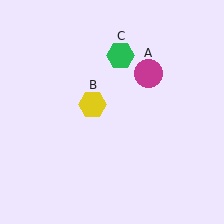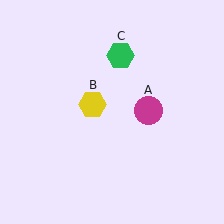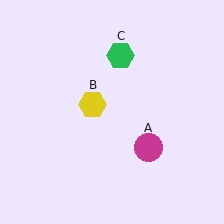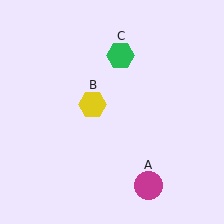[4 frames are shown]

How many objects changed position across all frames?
1 object changed position: magenta circle (object A).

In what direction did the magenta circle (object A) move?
The magenta circle (object A) moved down.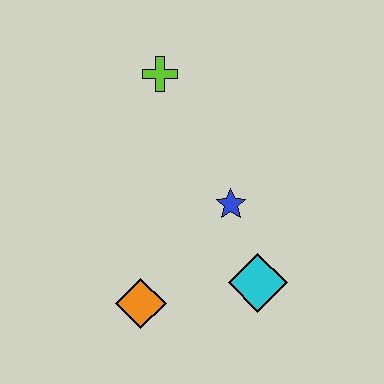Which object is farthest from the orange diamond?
The lime cross is farthest from the orange diamond.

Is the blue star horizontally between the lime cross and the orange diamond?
No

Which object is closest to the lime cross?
The blue star is closest to the lime cross.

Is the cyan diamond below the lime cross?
Yes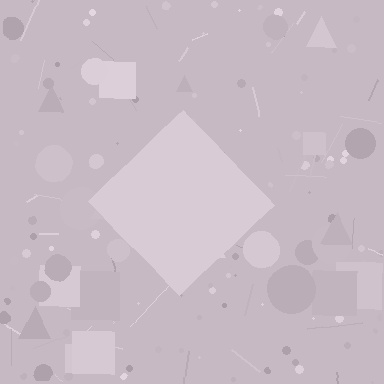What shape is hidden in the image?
A diamond is hidden in the image.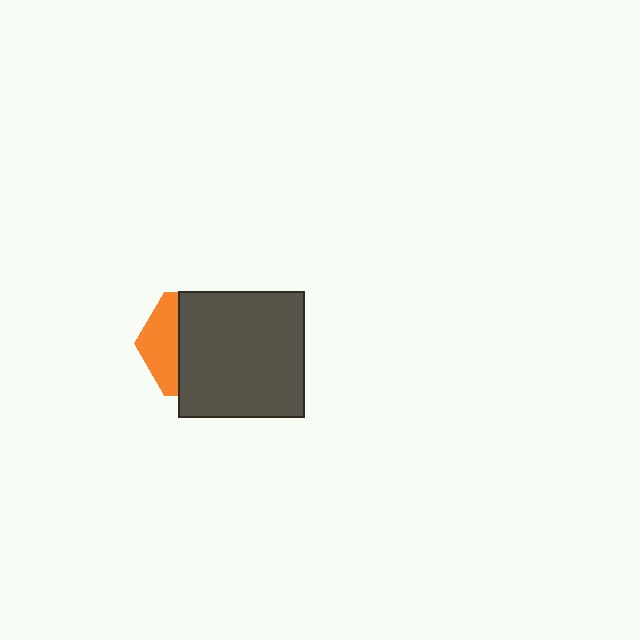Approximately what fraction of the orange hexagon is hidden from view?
Roughly 69% of the orange hexagon is hidden behind the dark gray square.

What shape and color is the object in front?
The object in front is a dark gray square.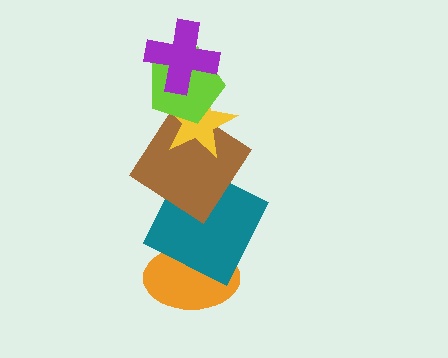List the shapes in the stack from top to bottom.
From top to bottom: the purple cross, the lime pentagon, the yellow star, the brown diamond, the teal square, the orange ellipse.